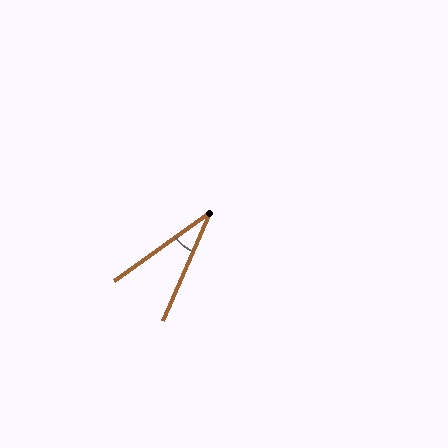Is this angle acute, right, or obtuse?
It is acute.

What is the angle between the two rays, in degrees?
Approximately 31 degrees.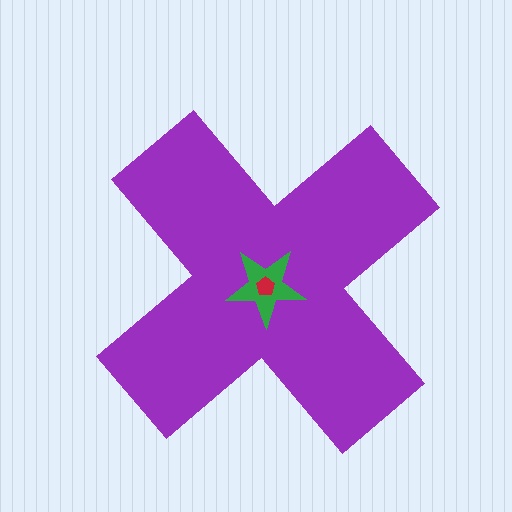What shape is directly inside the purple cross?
The green star.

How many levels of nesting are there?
3.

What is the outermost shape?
The purple cross.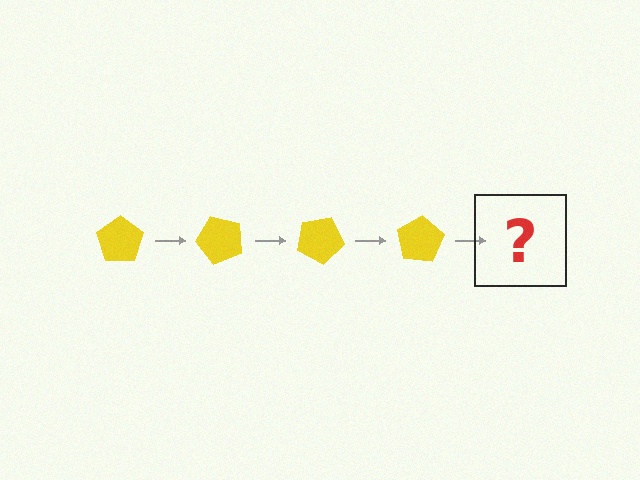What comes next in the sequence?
The next element should be a yellow pentagon rotated 200 degrees.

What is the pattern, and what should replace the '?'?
The pattern is that the pentagon rotates 50 degrees each step. The '?' should be a yellow pentagon rotated 200 degrees.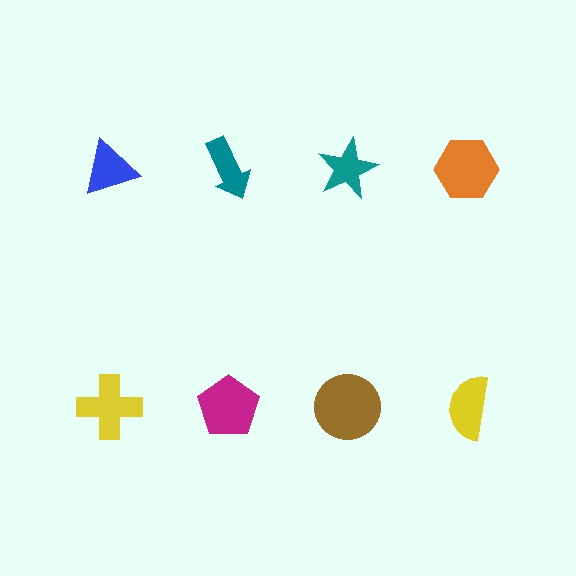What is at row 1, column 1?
A blue triangle.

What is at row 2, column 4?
A yellow semicircle.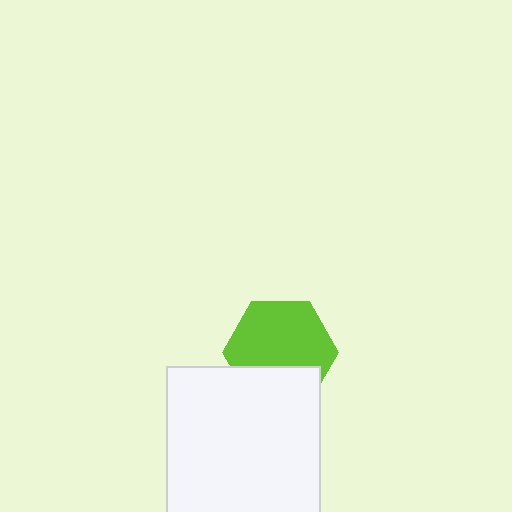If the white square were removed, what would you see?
You would see the complete lime hexagon.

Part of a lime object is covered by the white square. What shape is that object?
It is a hexagon.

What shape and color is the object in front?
The object in front is a white square.